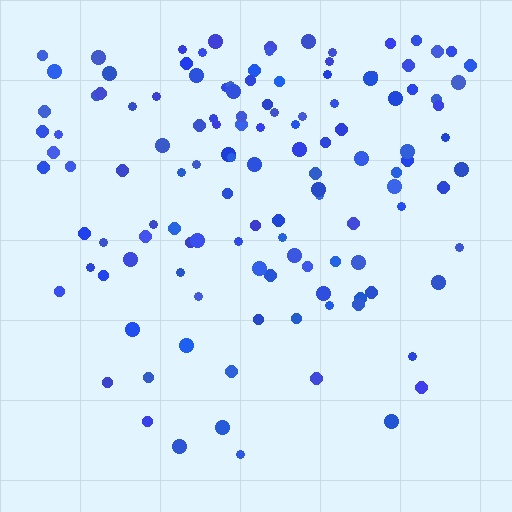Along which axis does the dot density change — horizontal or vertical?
Vertical.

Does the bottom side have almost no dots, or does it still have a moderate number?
Still a moderate number, just noticeably fewer than the top.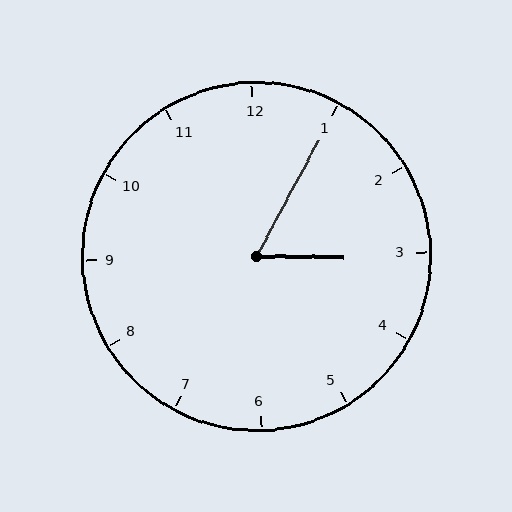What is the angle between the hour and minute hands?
Approximately 62 degrees.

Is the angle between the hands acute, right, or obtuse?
It is acute.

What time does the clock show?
3:05.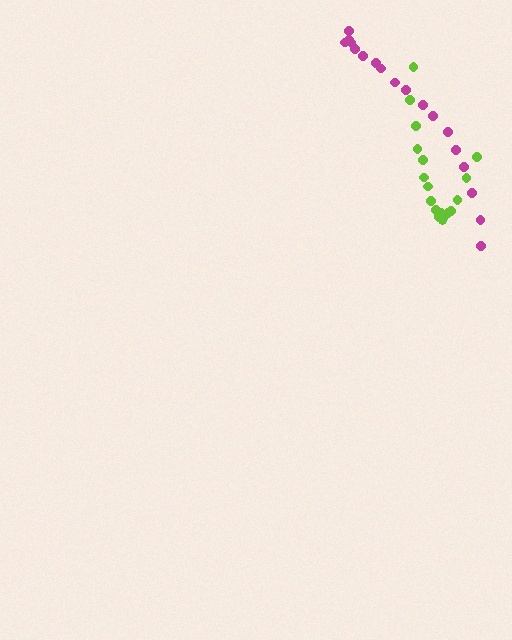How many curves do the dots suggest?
There are 2 distinct paths.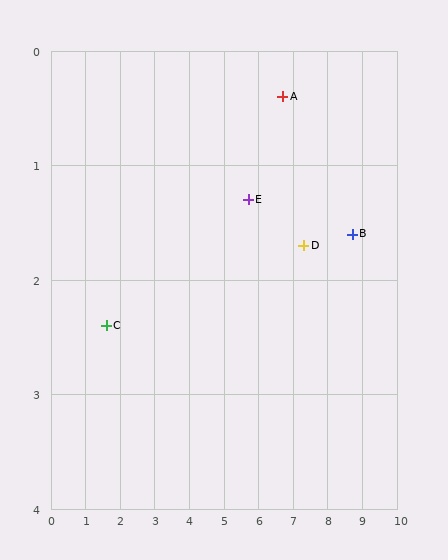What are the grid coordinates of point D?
Point D is at approximately (7.3, 1.7).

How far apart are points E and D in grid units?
Points E and D are about 1.6 grid units apart.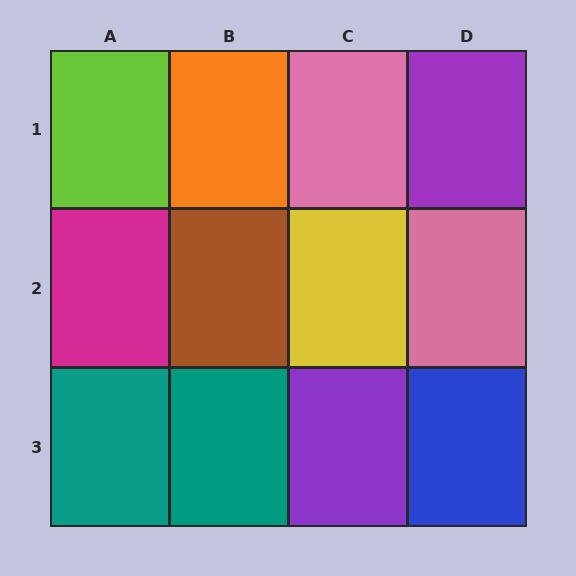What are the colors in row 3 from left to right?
Teal, teal, purple, blue.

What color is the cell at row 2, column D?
Pink.